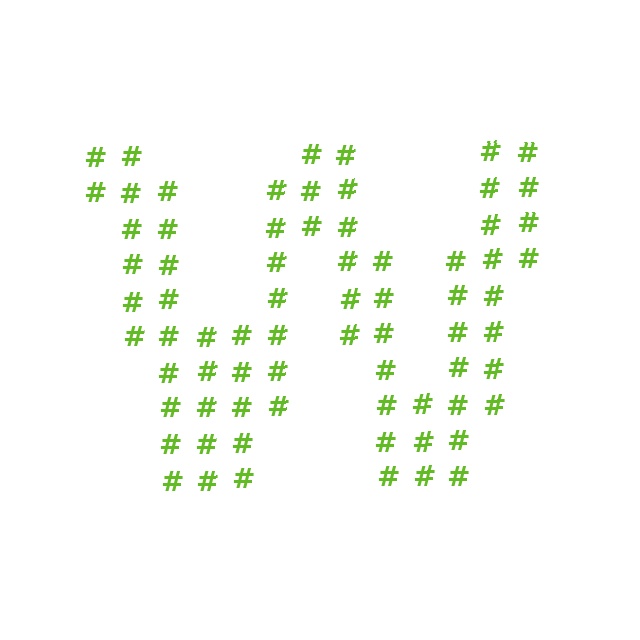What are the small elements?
The small elements are hash symbols.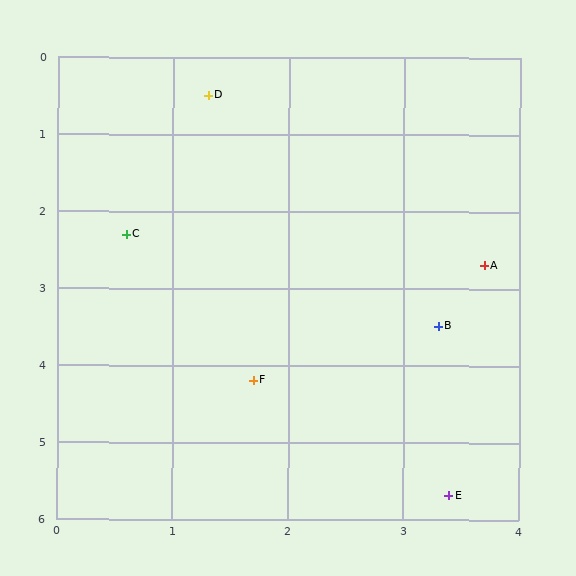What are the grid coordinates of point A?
Point A is at approximately (3.7, 2.7).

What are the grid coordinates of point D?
Point D is at approximately (1.3, 0.5).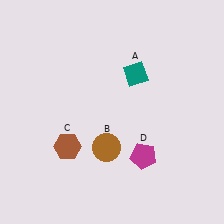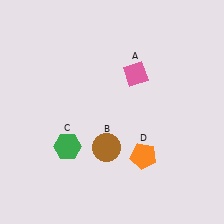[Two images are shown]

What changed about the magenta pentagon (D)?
In Image 1, D is magenta. In Image 2, it changed to orange.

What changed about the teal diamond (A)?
In Image 1, A is teal. In Image 2, it changed to pink.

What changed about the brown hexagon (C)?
In Image 1, C is brown. In Image 2, it changed to green.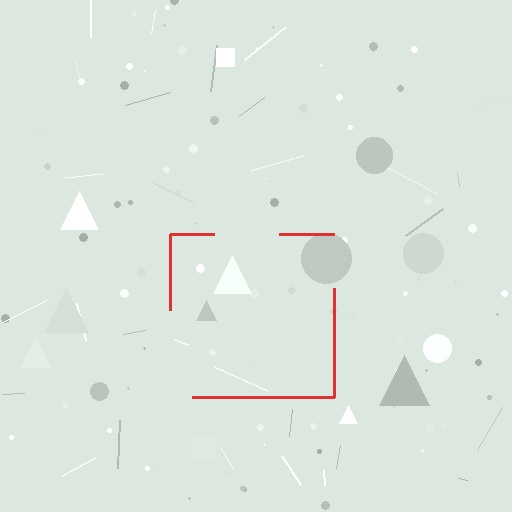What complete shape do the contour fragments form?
The contour fragments form a square.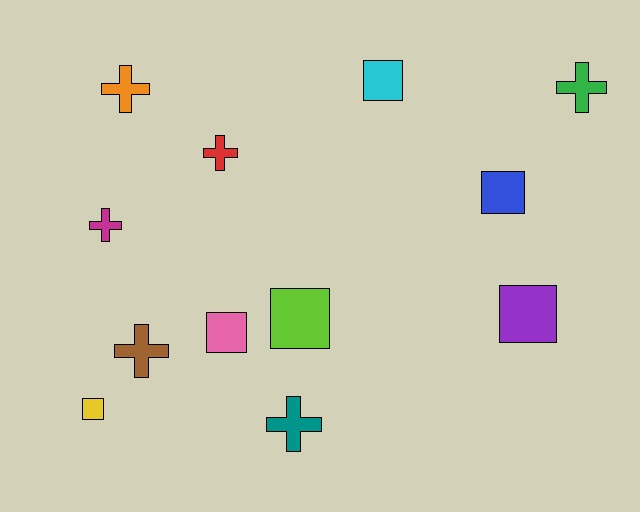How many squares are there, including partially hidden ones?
There are 6 squares.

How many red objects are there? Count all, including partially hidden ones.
There is 1 red object.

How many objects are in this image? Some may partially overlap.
There are 12 objects.